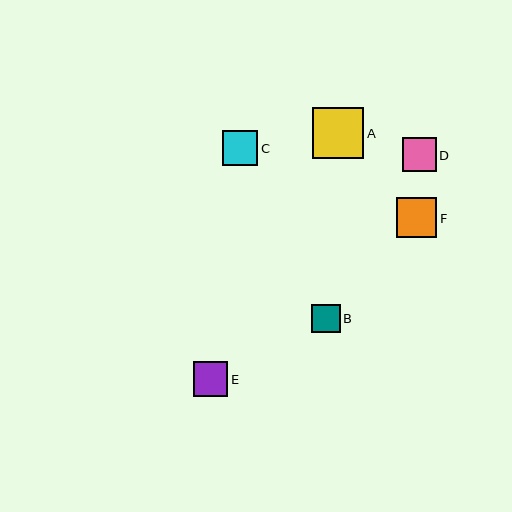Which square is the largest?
Square A is the largest with a size of approximately 52 pixels.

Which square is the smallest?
Square B is the smallest with a size of approximately 29 pixels.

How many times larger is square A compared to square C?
Square A is approximately 1.4 times the size of square C.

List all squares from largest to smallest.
From largest to smallest: A, F, C, E, D, B.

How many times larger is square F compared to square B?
Square F is approximately 1.4 times the size of square B.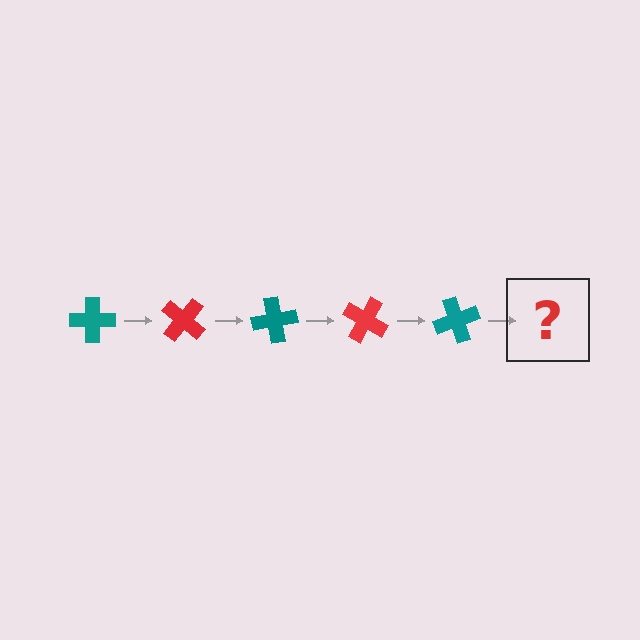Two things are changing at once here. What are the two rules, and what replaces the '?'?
The two rules are that it rotates 40 degrees each step and the color cycles through teal and red. The '?' should be a red cross, rotated 200 degrees from the start.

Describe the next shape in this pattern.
It should be a red cross, rotated 200 degrees from the start.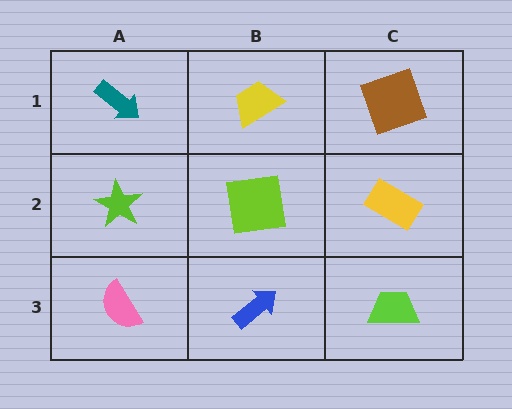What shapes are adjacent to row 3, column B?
A lime square (row 2, column B), a pink semicircle (row 3, column A), a lime trapezoid (row 3, column C).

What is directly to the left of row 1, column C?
A yellow trapezoid.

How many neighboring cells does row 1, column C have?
2.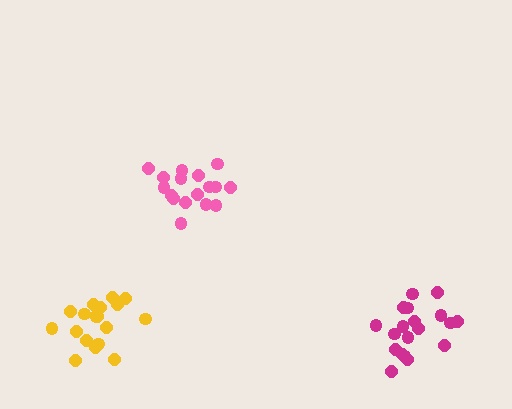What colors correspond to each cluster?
The clusters are colored: pink, yellow, magenta.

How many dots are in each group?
Group 1: 17 dots, Group 2: 18 dots, Group 3: 19 dots (54 total).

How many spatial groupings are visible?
There are 3 spatial groupings.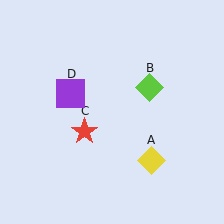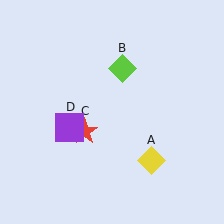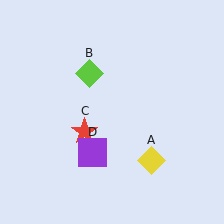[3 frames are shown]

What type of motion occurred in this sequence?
The lime diamond (object B), purple square (object D) rotated counterclockwise around the center of the scene.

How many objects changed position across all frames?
2 objects changed position: lime diamond (object B), purple square (object D).